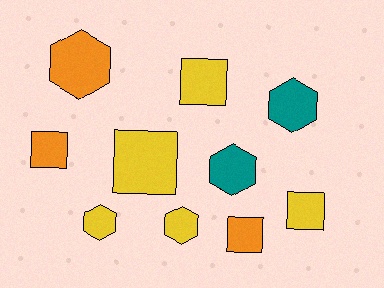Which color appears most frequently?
Yellow, with 5 objects.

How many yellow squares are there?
There are 3 yellow squares.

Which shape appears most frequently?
Square, with 5 objects.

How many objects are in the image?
There are 10 objects.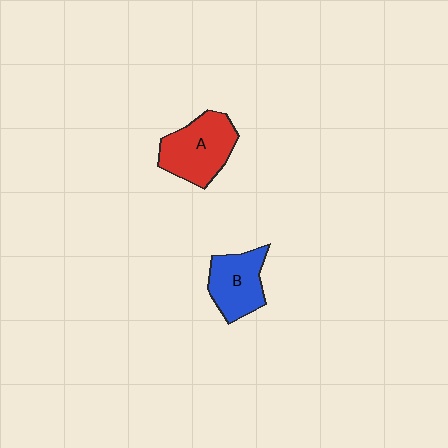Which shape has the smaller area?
Shape B (blue).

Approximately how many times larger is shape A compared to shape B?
Approximately 1.2 times.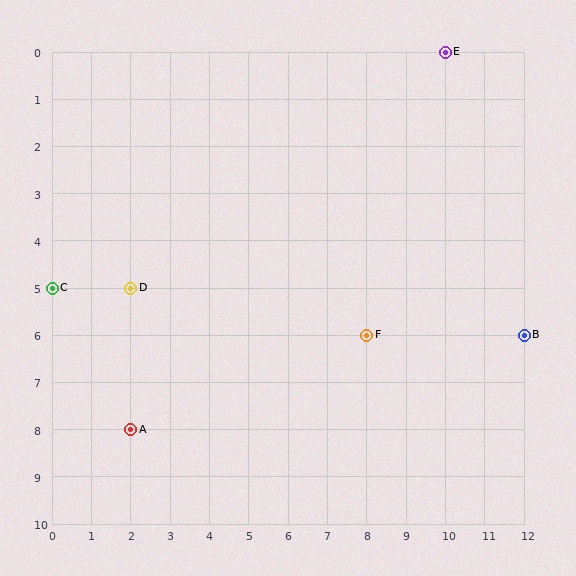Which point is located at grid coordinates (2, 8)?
Point A is at (2, 8).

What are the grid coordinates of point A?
Point A is at grid coordinates (2, 8).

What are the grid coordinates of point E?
Point E is at grid coordinates (10, 0).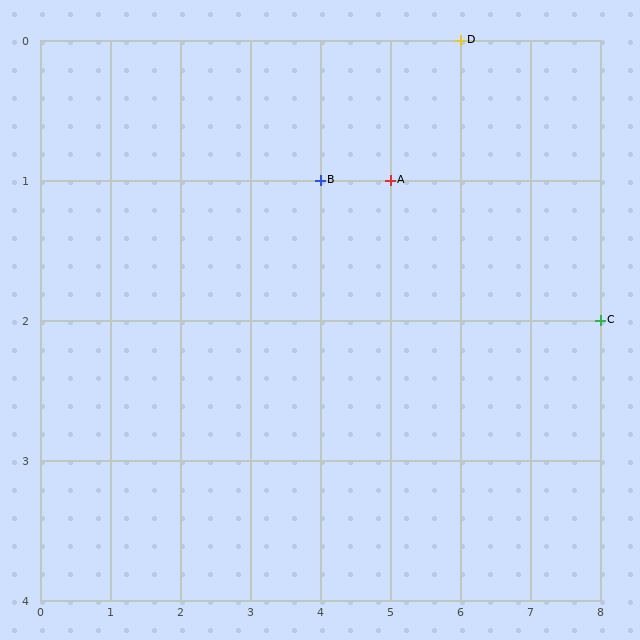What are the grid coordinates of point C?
Point C is at grid coordinates (8, 2).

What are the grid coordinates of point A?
Point A is at grid coordinates (5, 1).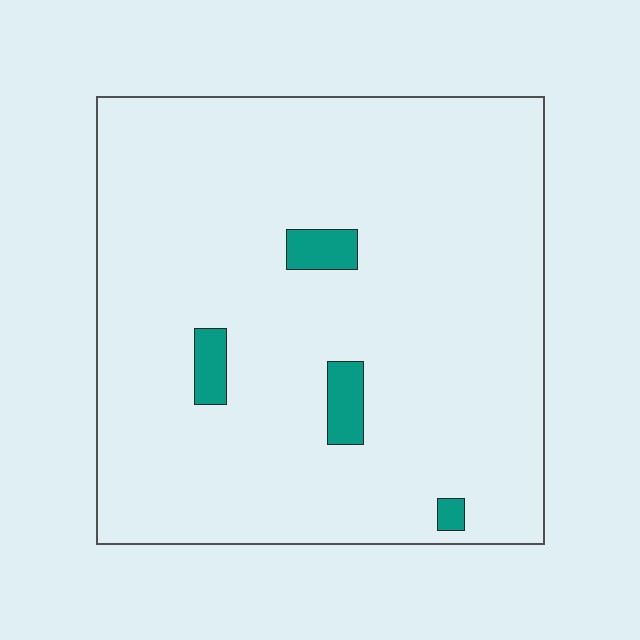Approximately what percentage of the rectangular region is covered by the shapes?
Approximately 5%.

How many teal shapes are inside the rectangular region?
4.